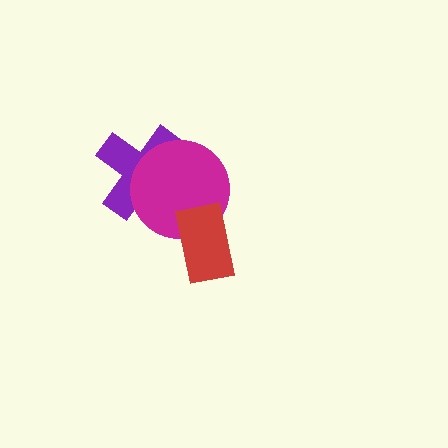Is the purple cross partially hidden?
Yes, it is partially covered by another shape.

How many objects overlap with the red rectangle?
1 object overlaps with the red rectangle.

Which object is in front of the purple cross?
The magenta circle is in front of the purple cross.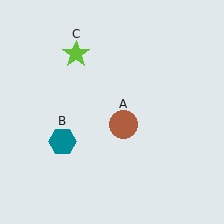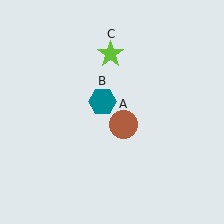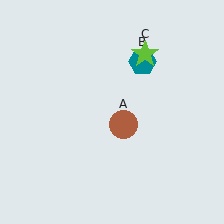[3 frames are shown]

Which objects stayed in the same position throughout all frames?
Brown circle (object A) remained stationary.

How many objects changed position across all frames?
2 objects changed position: teal hexagon (object B), lime star (object C).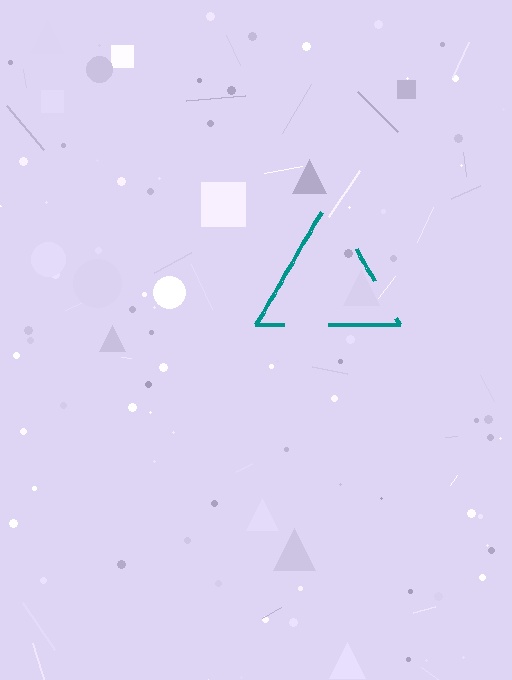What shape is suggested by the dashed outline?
The dashed outline suggests a triangle.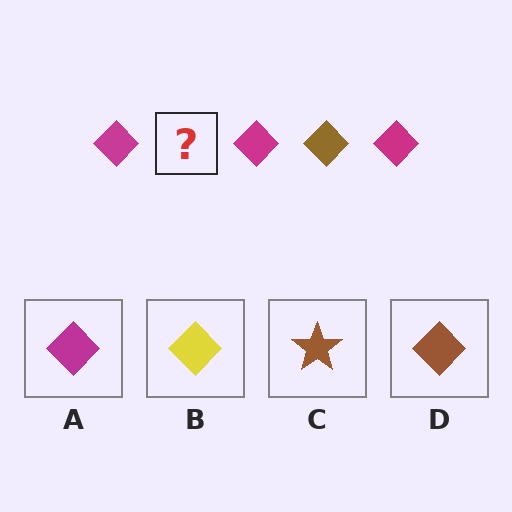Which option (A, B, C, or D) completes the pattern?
D.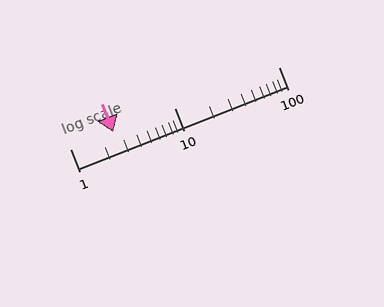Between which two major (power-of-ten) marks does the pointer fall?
The pointer is between 1 and 10.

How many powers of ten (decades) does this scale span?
The scale spans 2 decades, from 1 to 100.